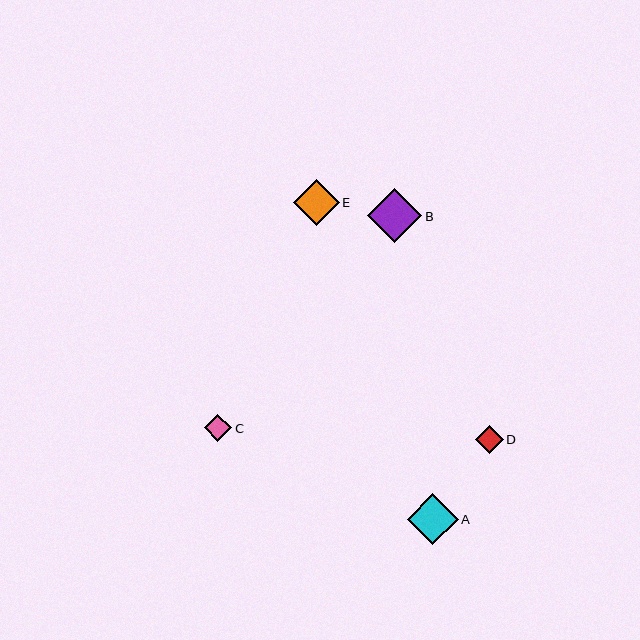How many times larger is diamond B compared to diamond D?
Diamond B is approximately 1.9 times the size of diamond D.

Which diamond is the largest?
Diamond B is the largest with a size of approximately 54 pixels.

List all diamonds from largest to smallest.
From largest to smallest: B, A, E, D, C.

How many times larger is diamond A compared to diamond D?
Diamond A is approximately 1.8 times the size of diamond D.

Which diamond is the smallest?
Diamond C is the smallest with a size of approximately 27 pixels.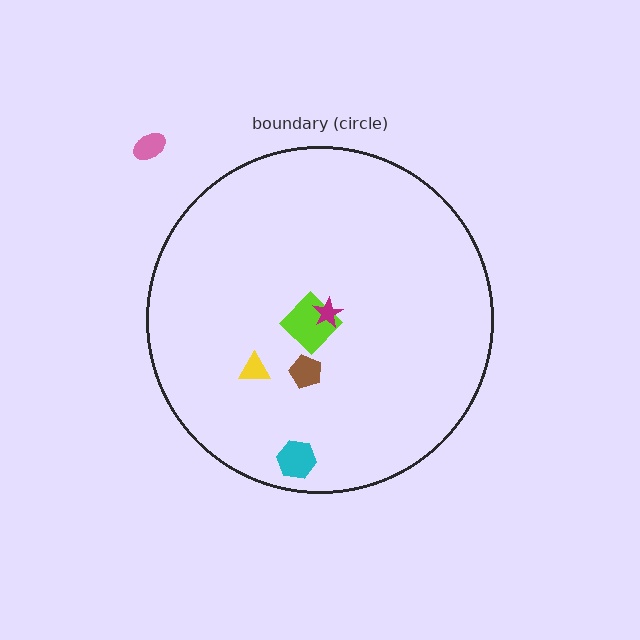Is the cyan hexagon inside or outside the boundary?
Inside.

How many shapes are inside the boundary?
5 inside, 1 outside.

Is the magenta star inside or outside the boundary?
Inside.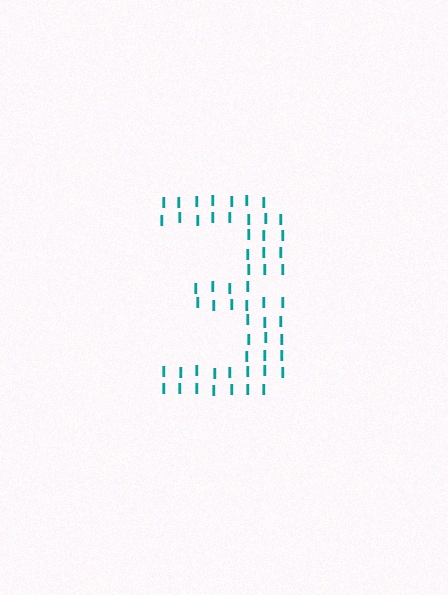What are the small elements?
The small elements are letter I's.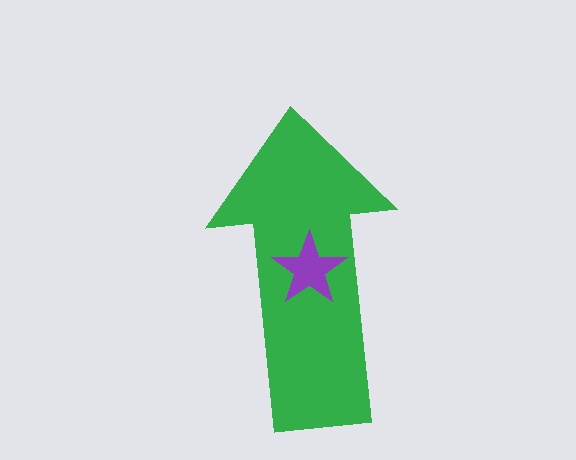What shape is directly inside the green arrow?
The purple star.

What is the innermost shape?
The purple star.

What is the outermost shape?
The green arrow.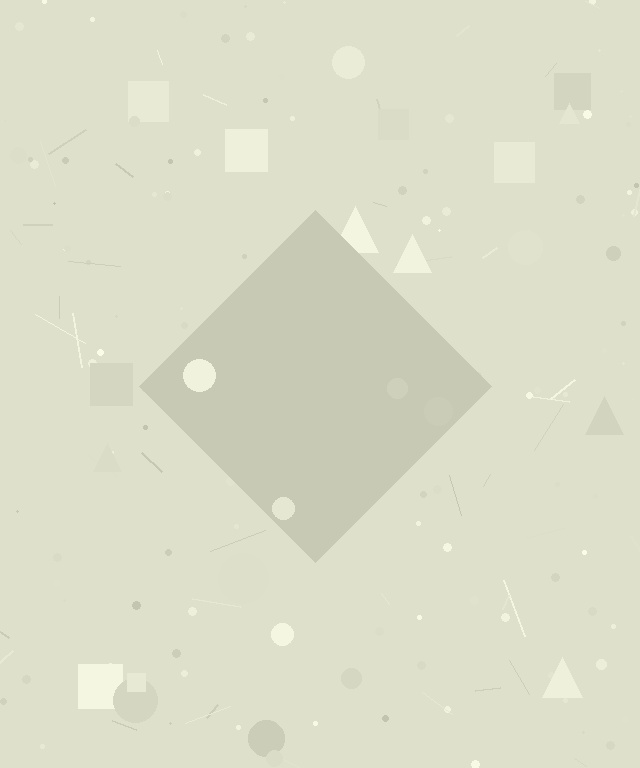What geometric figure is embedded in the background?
A diamond is embedded in the background.